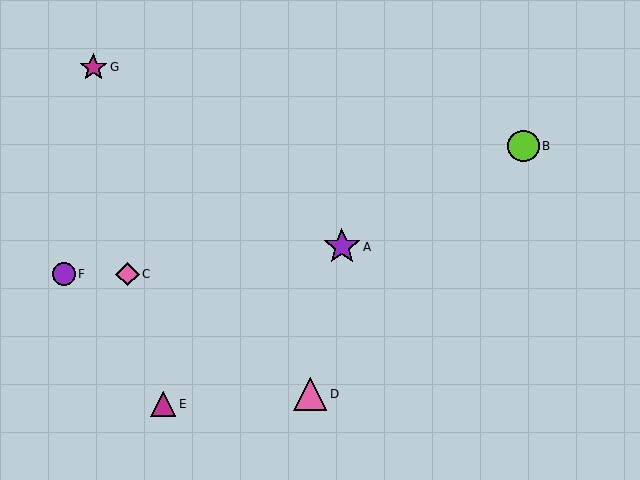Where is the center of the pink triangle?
The center of the pink triangle is at (310, 394).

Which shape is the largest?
The purple star (labeled A) is the largest.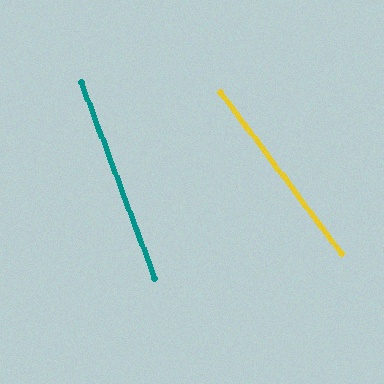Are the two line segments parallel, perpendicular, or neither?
Neither parallel nor perpendicular — they differ by about 16°.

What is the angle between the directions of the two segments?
Approximately 16 degrees.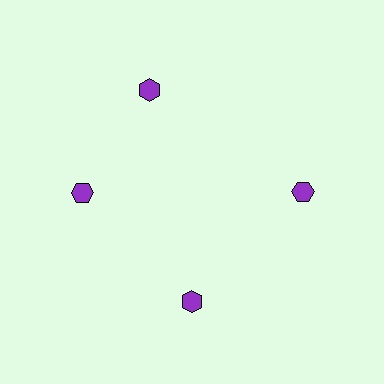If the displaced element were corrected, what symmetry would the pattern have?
It would have 4-fold rotational symmetry — the pattern would map onto itself every 90 degrees.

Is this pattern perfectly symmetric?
No. The 4 purple hexagons are arranged in a ring, but one element near the 12 o'clock position is rotated out of alignment along the ring, breaking the 4-fold rotational symmetry.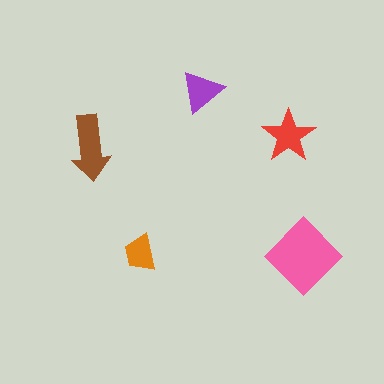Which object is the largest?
The pink diamond.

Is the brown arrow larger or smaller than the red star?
Larger.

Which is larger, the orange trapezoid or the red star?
The red star.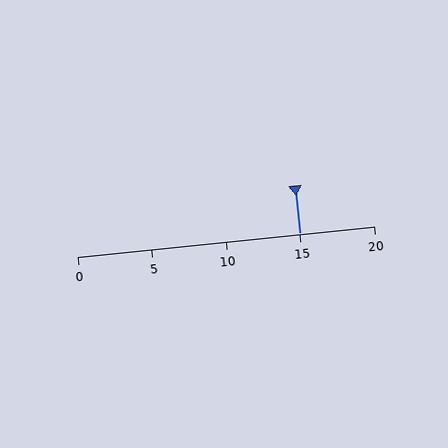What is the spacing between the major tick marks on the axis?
The major ticks are spaced 5 apart.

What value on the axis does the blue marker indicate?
The marker indicates approximately 15.